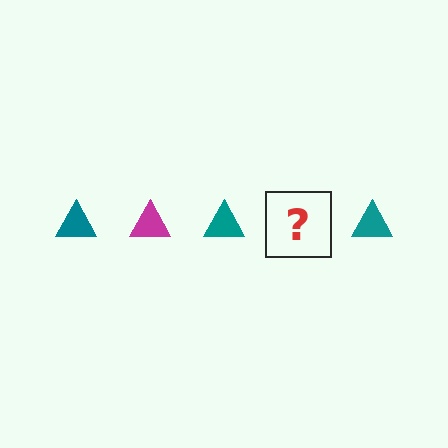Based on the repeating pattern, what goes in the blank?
The blank should be a magenta triangle.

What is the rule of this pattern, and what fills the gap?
The rule is that the pattern cycles through teal, magenta triangles. The gap should be filled with a magenta triangle.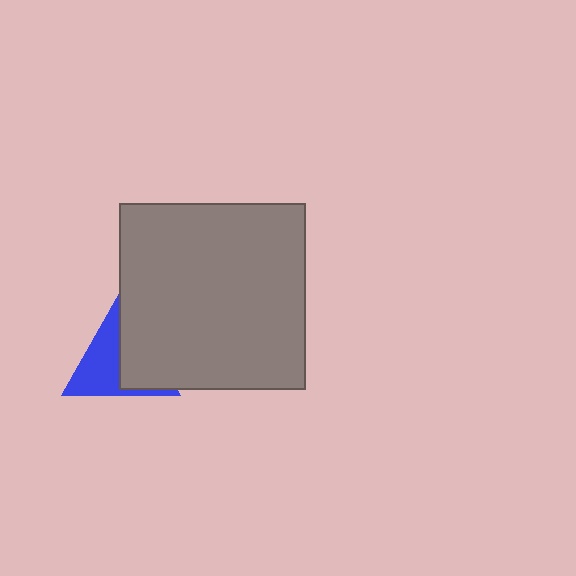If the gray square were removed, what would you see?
You would see the complete blue triangle.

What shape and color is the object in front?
The object in front is a gray square.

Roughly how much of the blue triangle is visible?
About half of it is visible (roughly 54%).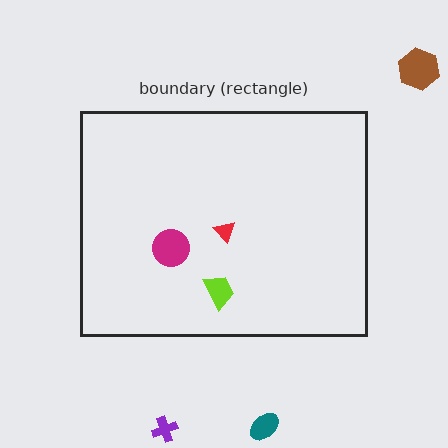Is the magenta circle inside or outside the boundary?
Inside.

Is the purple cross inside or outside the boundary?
Outside.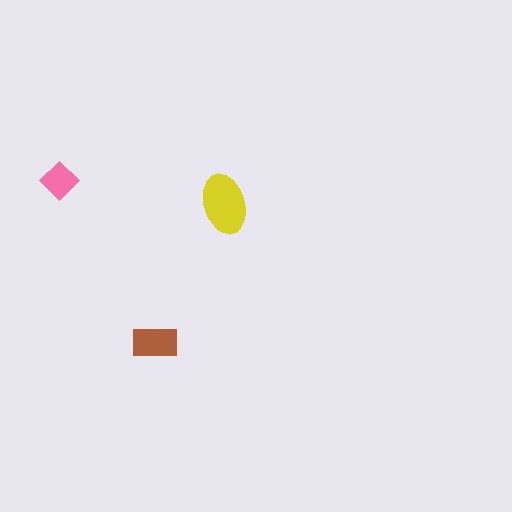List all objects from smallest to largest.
The pink diamond, the brown rectangle, the yellow ellipse.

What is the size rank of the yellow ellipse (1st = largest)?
1st.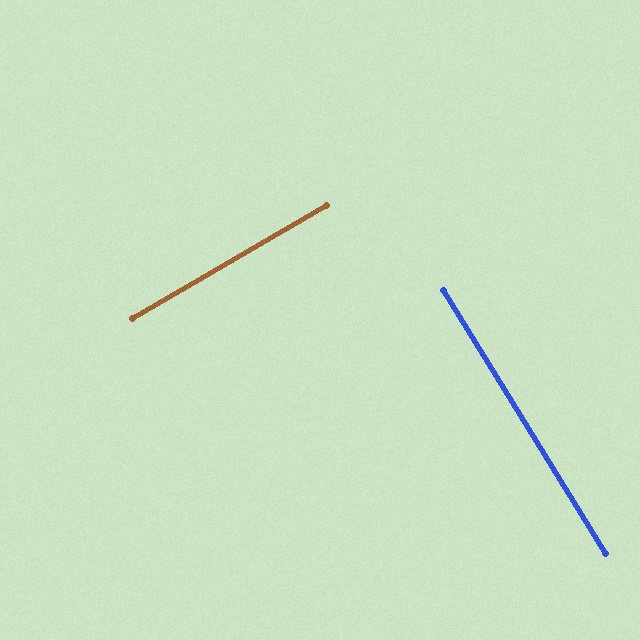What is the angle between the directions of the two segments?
Approximately 88 degrees.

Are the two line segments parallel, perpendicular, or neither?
Perpendicular — they meet at approximately 88°.